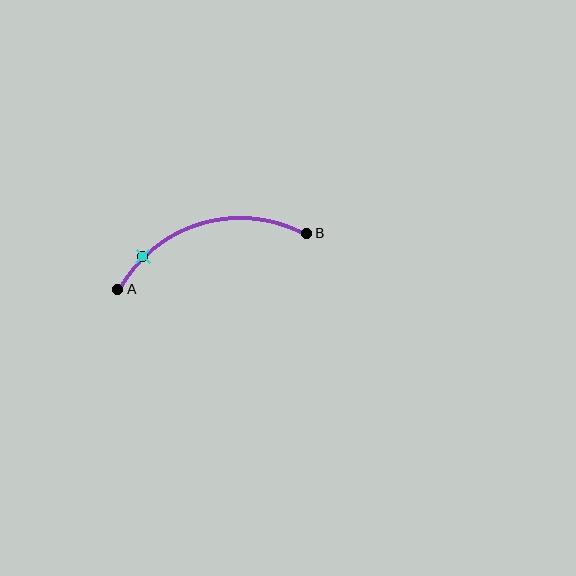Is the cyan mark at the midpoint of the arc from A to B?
No. The cyan mark lies on the arc but is closer to endpoint A. The arc midpoint would be at the point on the curve equidistant along the arc from both A and B.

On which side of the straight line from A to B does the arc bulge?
The arc bulges above the straight line connecting A and B.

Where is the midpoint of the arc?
The arc midpoint is the point on the curve farthest from the straight line joining A and B. It sits above that line.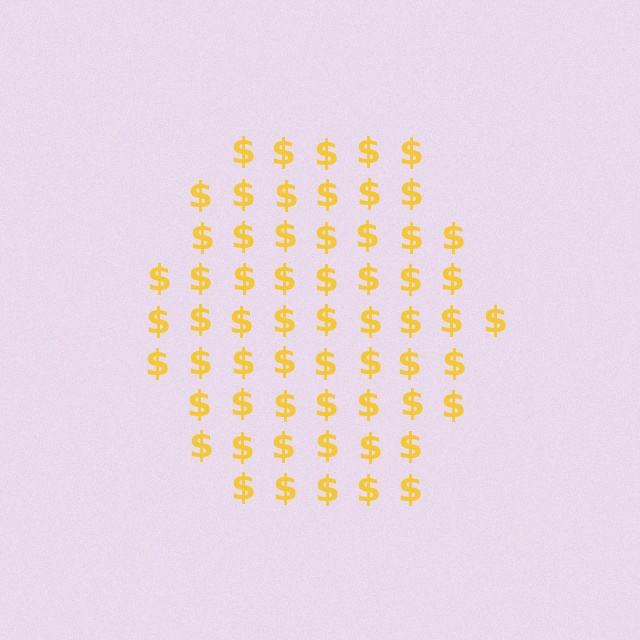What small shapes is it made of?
It is made of small dollar signs.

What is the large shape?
The large shape is a hexagon.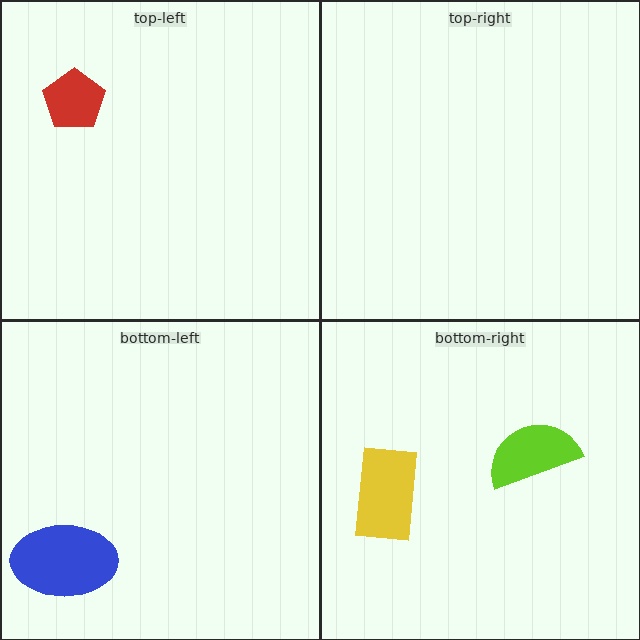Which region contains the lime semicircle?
The bottom-right region.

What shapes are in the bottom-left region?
The blue ellipse.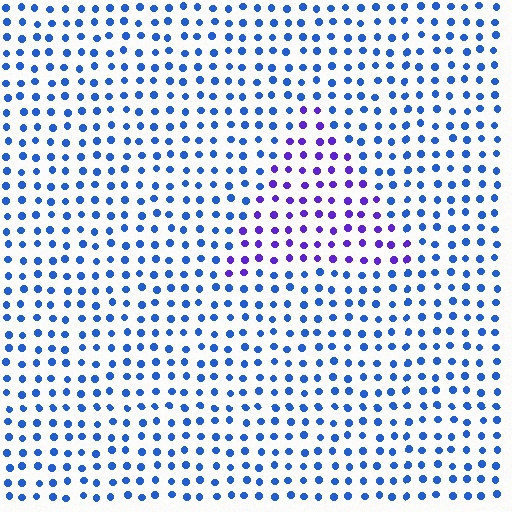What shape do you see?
I see a triangle.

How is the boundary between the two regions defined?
The boundary is defined purely by a slight shift in hue (about 42 degrees). Spacing, size, and orientation are identical on both sides.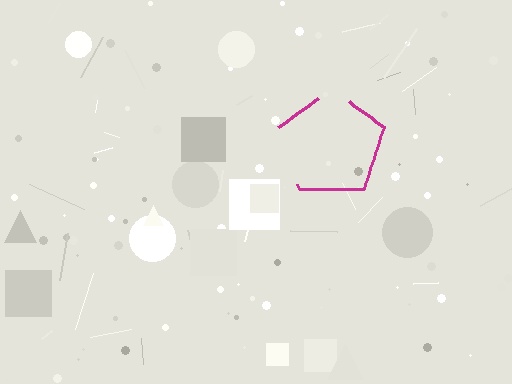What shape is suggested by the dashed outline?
The dashed outline suggests a pentagon.